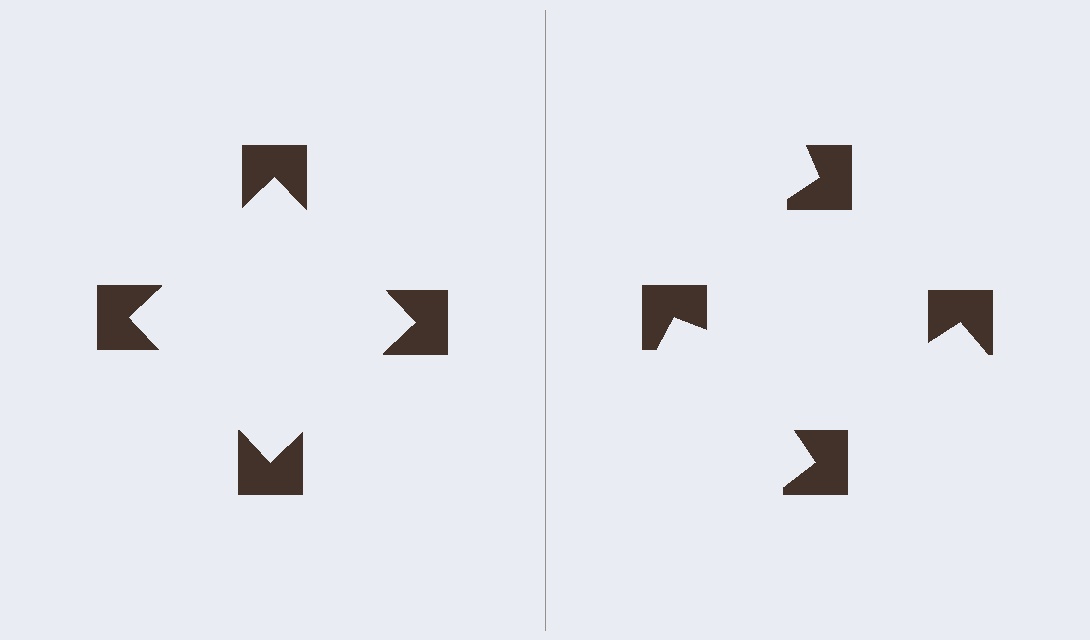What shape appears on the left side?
An illusory square.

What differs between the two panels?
The notched squares are positioned identically on both sides; only the wedge orientations differ. On the left they align to a square; on the right they are misaligned.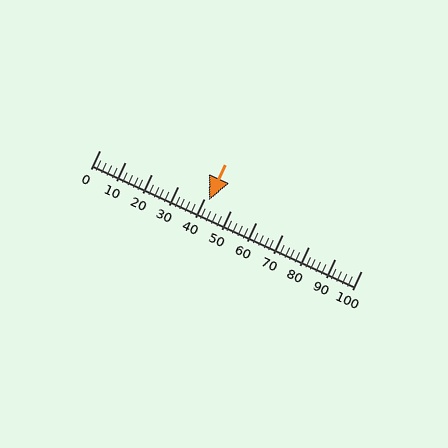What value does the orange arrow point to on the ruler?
The orange arrow points to approximately 42.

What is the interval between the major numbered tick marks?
The major tick marks are spaced 10 units apart.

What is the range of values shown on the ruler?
The ruler shows values from 0 to 100.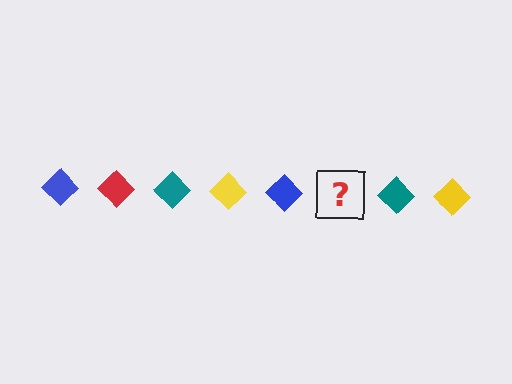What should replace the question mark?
The question mark should be replaced with a red diamond.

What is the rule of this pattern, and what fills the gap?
The rule is that the pattern cycles through blue, red, teal, yellow diamonds. The gap should be filled with a red diamond.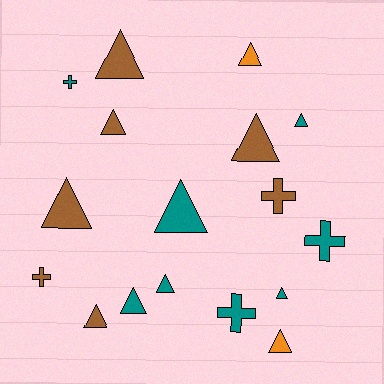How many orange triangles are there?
There are 2 orange triangles.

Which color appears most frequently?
Teal, with 8 objects.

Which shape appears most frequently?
Triangle, with 12 objects.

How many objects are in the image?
There are 17 objects.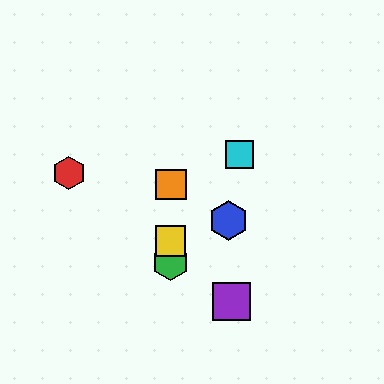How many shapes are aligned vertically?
3 shapes (the green hexagon, the yellow square, the orange square) are aligned vertically.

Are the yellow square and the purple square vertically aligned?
No, the yellow square is at x≈171 and the purple square is at x≈232.